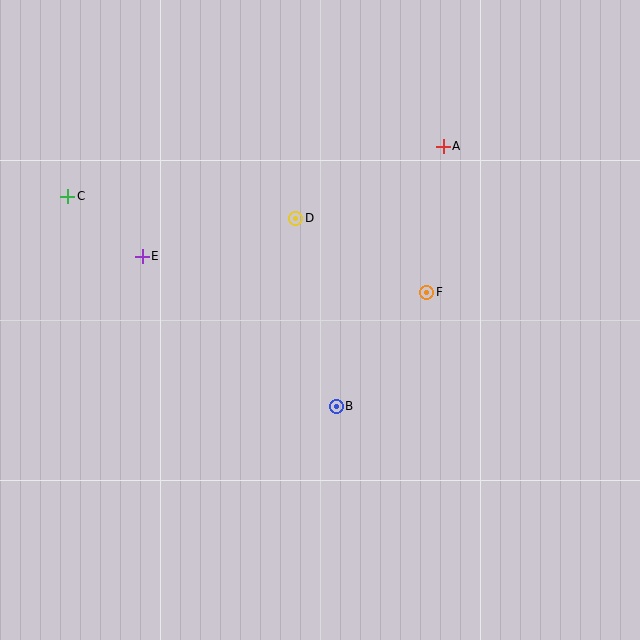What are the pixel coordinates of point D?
Point D is at (296, 218).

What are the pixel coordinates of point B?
Point B is at (336, 406).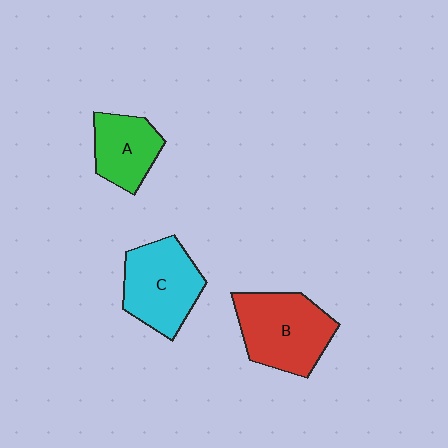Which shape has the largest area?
Shape B (red).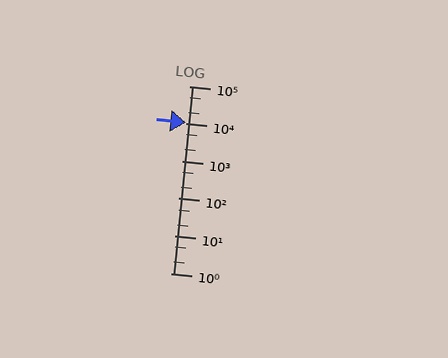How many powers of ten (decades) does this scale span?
The scale spans 5 decades, from 1 to 100000.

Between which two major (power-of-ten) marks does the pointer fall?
The pointer is between 10000 and 100000.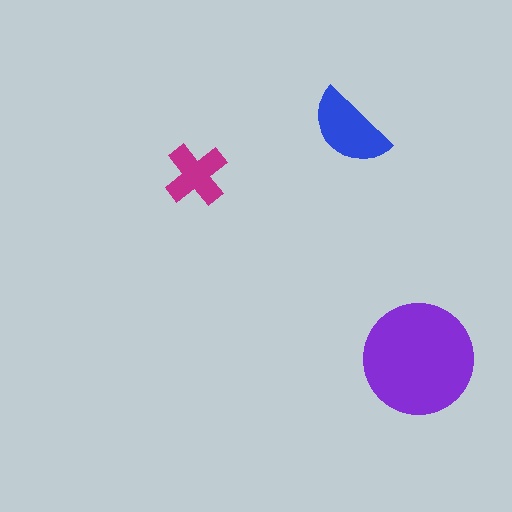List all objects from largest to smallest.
The purple circle, the blue semicircle, the magenta cross.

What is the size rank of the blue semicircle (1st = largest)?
2nd.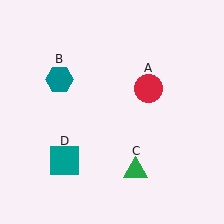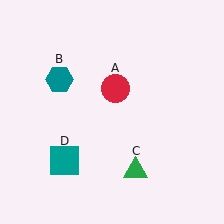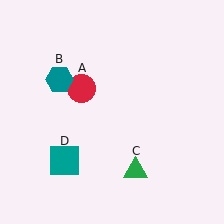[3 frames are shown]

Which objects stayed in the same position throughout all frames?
Teal hexagon (object B) and green triangle (object C) and teal square (object D) remained stationary.